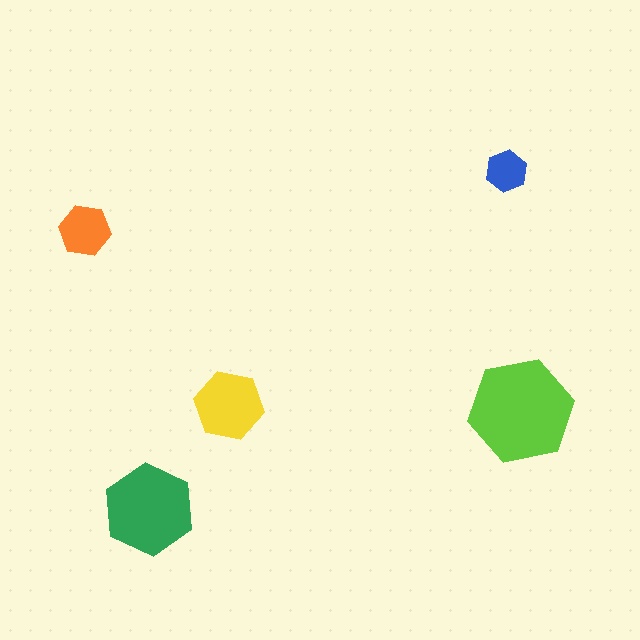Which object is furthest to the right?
The lime hexagon is rightmost.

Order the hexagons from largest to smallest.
the lime one, the green one, the yellow one, the orange one, the blue one.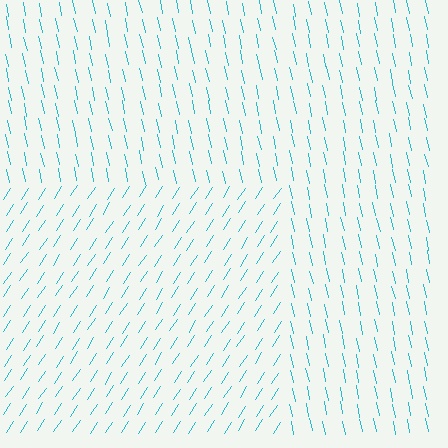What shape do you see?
I see a rectangle.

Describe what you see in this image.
The image is filled with small cyan line segments. A rectangle region in the image has lines oriented differently from the surrounding lines, creating a visible texture boundary.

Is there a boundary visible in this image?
Yes, there is a texture boundary formed by a change in line orientation.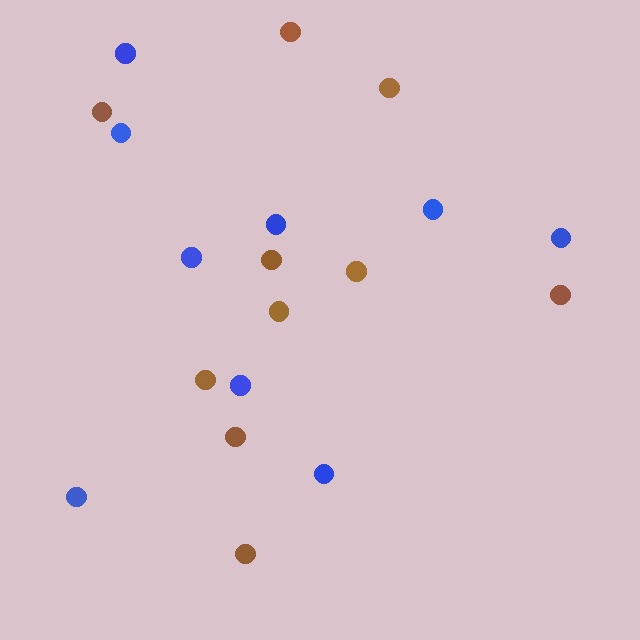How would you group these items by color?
There are 2 groups: one group of brown circles (10) and one group of blue circles (9).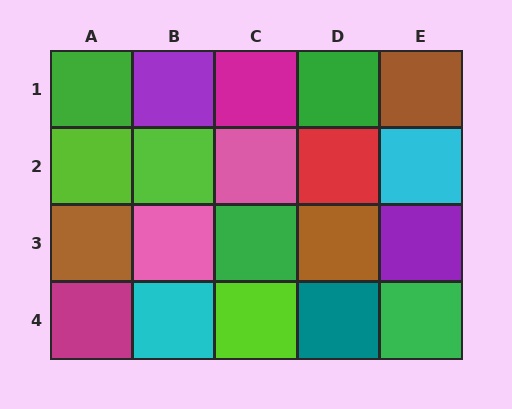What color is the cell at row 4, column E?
Green.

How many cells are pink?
2 cells are pink.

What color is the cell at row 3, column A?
Brown.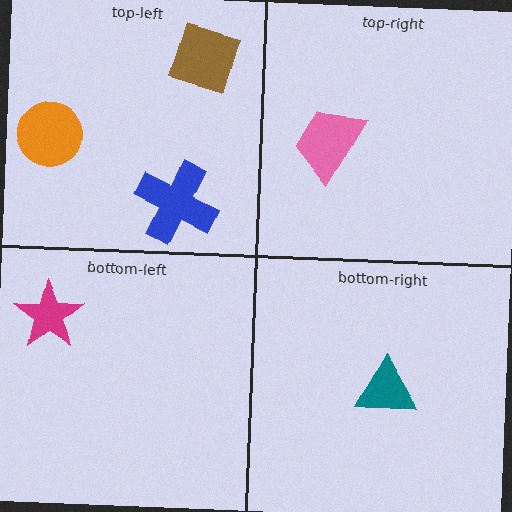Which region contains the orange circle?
The top-left region.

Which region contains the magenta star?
The bottom-left region.